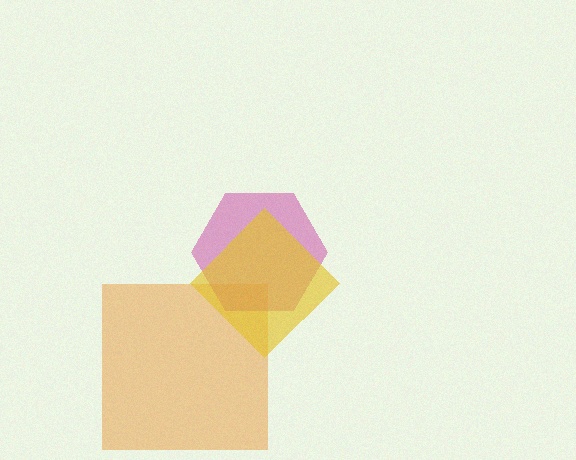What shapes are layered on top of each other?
The layered shapes are: an orange square, a magenta hexagon, a yellow diamond.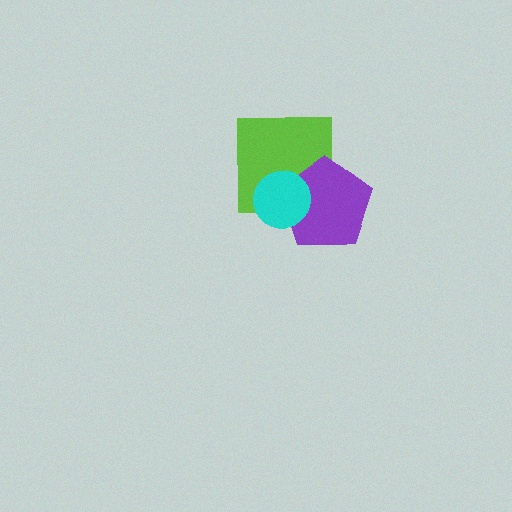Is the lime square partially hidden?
Yes, it is partially covered by another shape.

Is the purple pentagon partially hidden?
Yes, it is partially covered by another shape.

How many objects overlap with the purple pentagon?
2 objects overlap with the purple pentagon.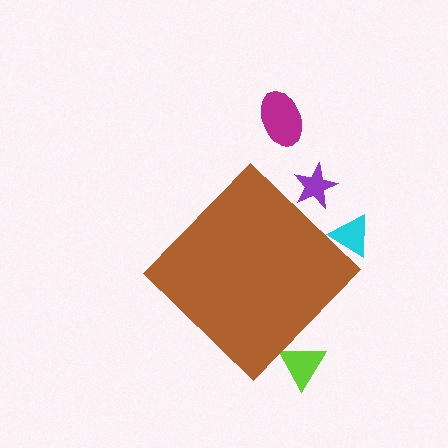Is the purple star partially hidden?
Yes, the purple star is partially hidden behind the brown diamond.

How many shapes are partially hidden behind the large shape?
3 shapes are partially hidden.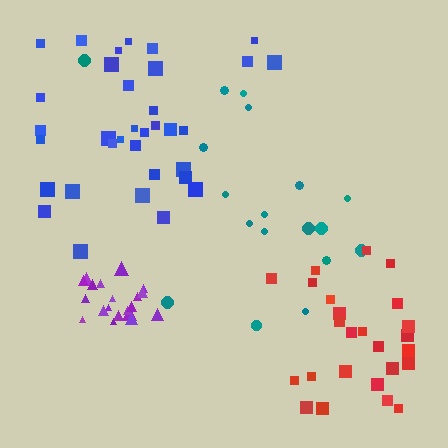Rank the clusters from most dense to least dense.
purple, red, blue, teal.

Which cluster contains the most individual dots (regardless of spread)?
Blue (34).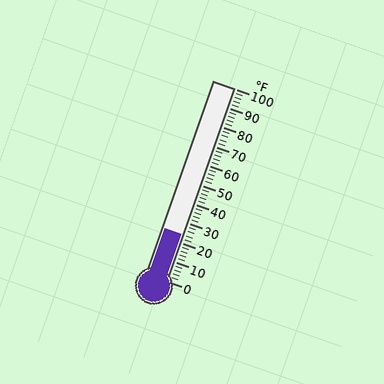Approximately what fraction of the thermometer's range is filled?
The thermometer is filled to approximately 25% of its range.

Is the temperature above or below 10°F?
The temperature is above 10°F.